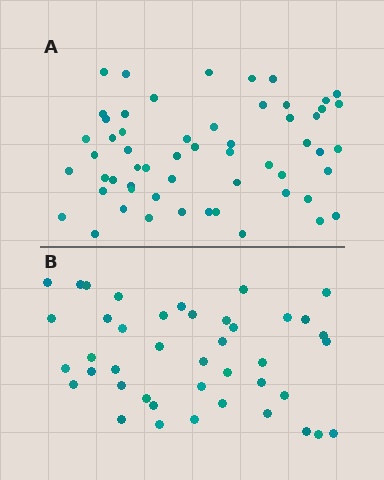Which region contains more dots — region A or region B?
Region A (the top region) has more dots.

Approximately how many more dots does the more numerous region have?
Region A has approximately 15 more dots than region B.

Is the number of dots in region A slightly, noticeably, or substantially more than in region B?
Region A has noticeably more, but not dramatically so. The ratio is roughly 1.4 to 1.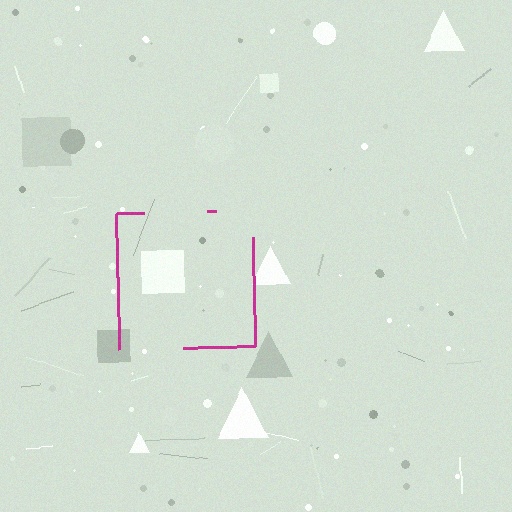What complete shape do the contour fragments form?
The contour fragments form a square.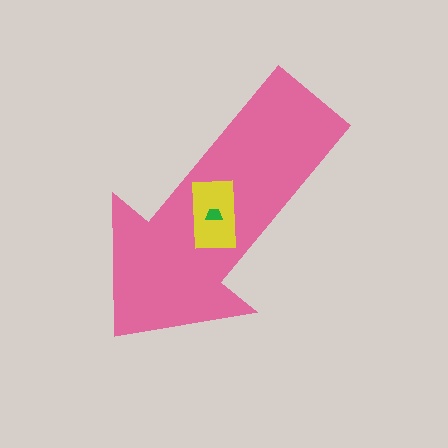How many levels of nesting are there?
3.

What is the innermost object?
The green trapezoid.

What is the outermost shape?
The pink arrow.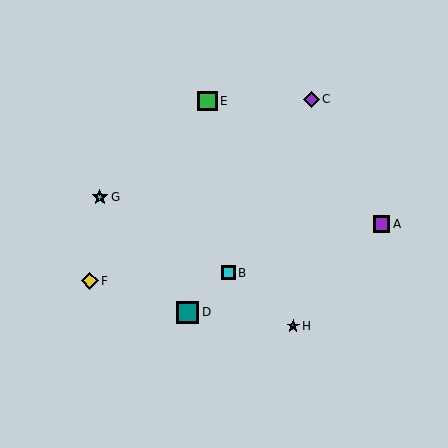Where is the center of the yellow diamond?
The center of the yellow diamond is at (90, 281).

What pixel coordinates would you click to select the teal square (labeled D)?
Click at (188, 312) to select the teal square D.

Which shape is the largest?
The teal square (labeled D) is the largest.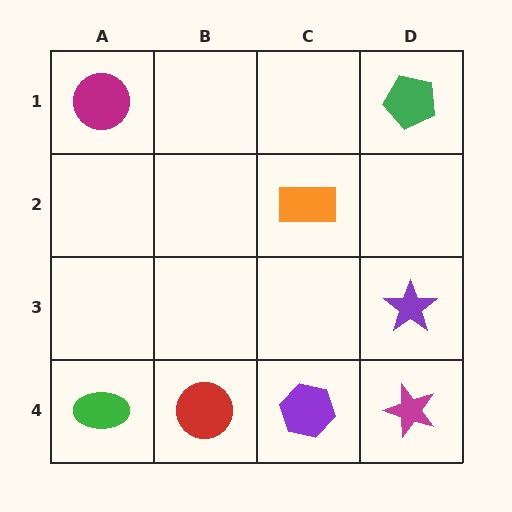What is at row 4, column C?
A purple hexagon.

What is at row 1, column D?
A green pentagon.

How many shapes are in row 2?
1 shape.